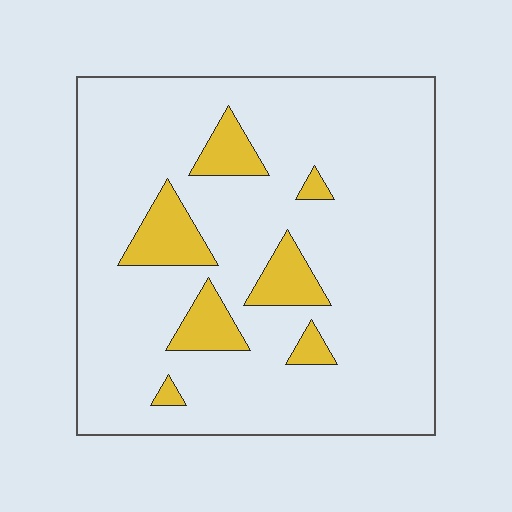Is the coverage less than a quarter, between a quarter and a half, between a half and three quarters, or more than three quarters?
Less than a quarter.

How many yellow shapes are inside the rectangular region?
7.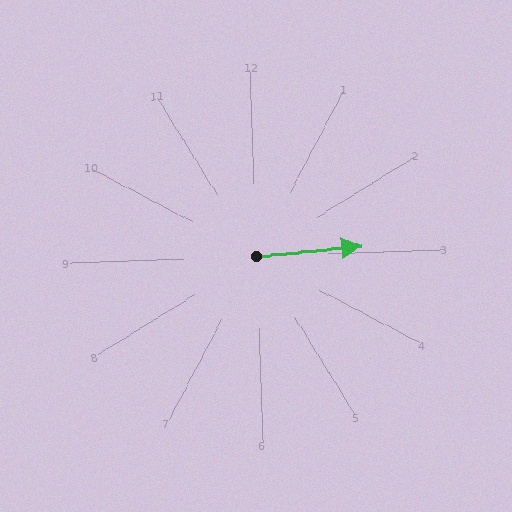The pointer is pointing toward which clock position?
Roughly 3 o'clock.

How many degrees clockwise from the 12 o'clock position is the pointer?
Approximately 87 degrees.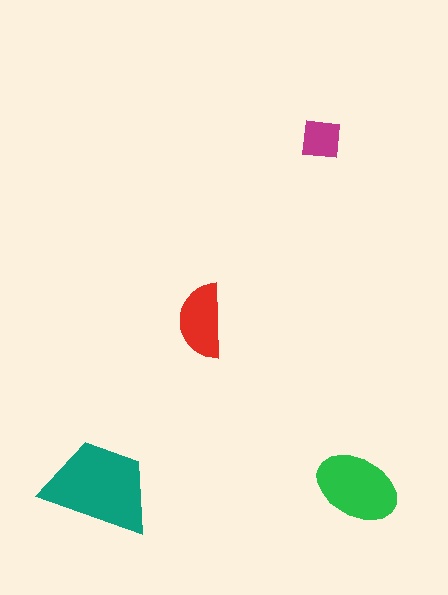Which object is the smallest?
The magenta square.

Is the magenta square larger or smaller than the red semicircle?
Smaller.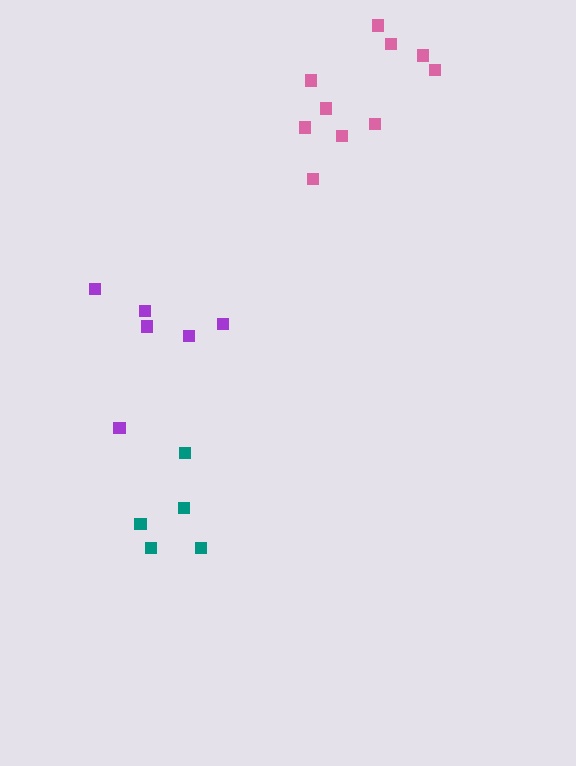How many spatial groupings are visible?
There are 3 spatial groupings.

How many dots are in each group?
Group 1: 10 dots, Group 2: 5 dots, Group 3: 6 dots (21 total).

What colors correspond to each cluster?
The clusters are colored: pink, teal, purple.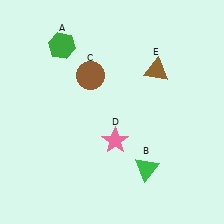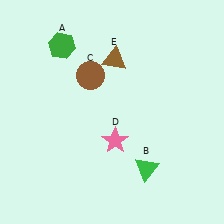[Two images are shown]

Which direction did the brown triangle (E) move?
The brown triangle (E) moved left.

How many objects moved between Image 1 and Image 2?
1 object moved between the two images.